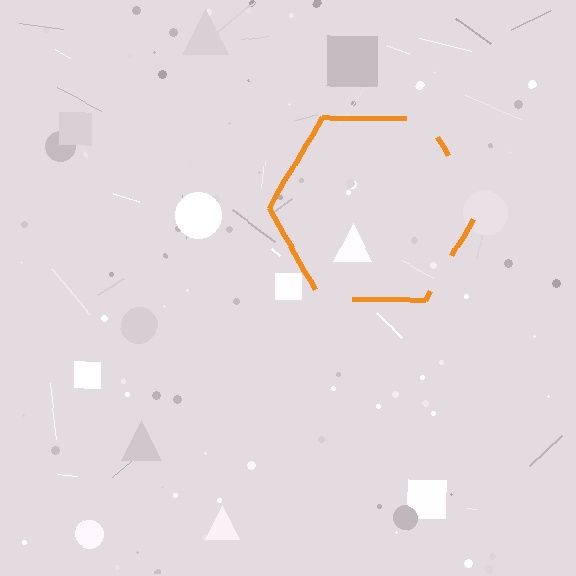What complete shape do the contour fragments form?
The contour fragments form a hexagon.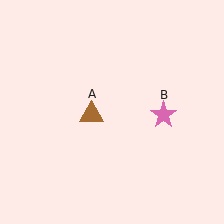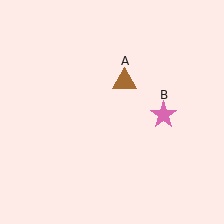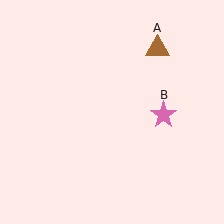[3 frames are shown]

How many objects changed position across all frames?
1 object changed position: brown triangle (object A).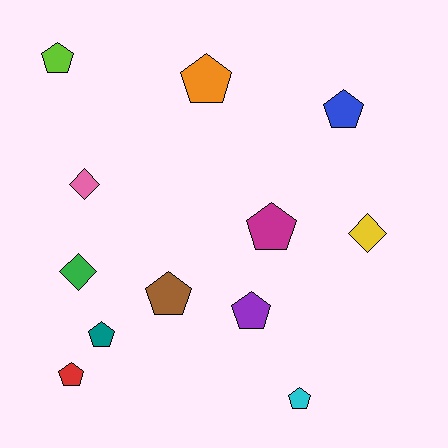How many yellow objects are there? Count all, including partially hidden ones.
There is 1 yellow object.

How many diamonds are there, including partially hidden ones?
There are 3 diamonds.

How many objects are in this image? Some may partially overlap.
There are 12 objects.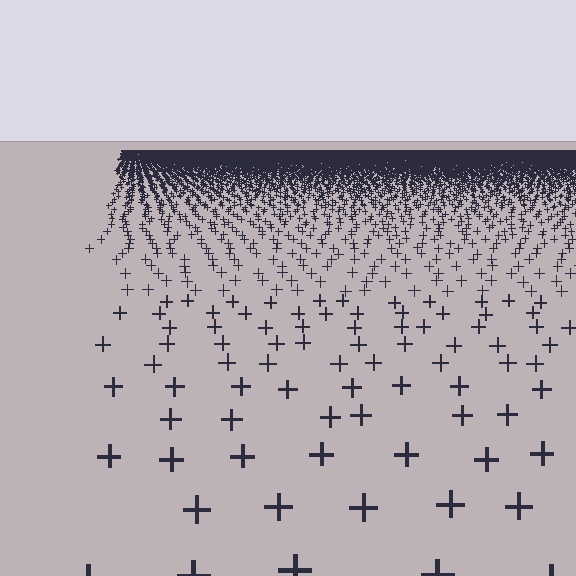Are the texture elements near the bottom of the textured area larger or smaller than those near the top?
Larger. Near the bottom, elements are closer to the viewer and appear at a bigger on-screen size.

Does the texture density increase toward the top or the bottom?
Density increases toward the top.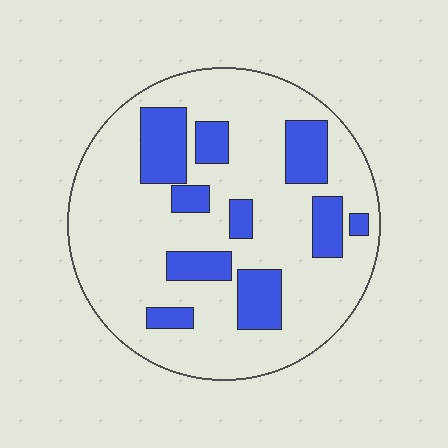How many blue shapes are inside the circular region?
10.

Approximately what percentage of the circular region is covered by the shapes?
Approximately 25%.